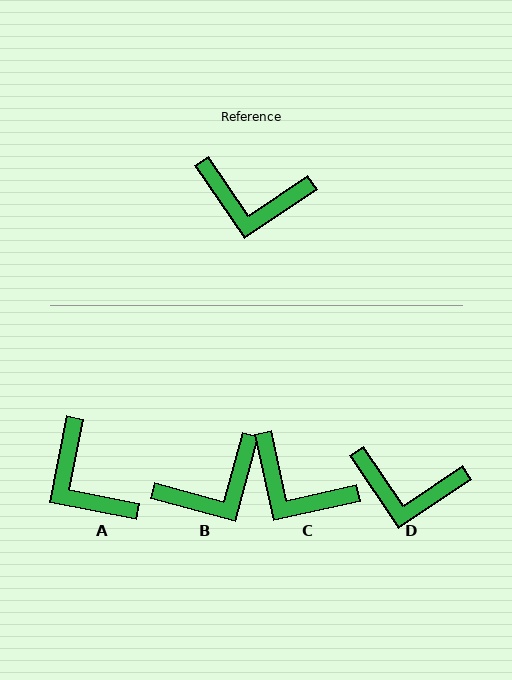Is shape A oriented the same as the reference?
No, it is off by about 46 degrees.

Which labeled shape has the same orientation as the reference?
D.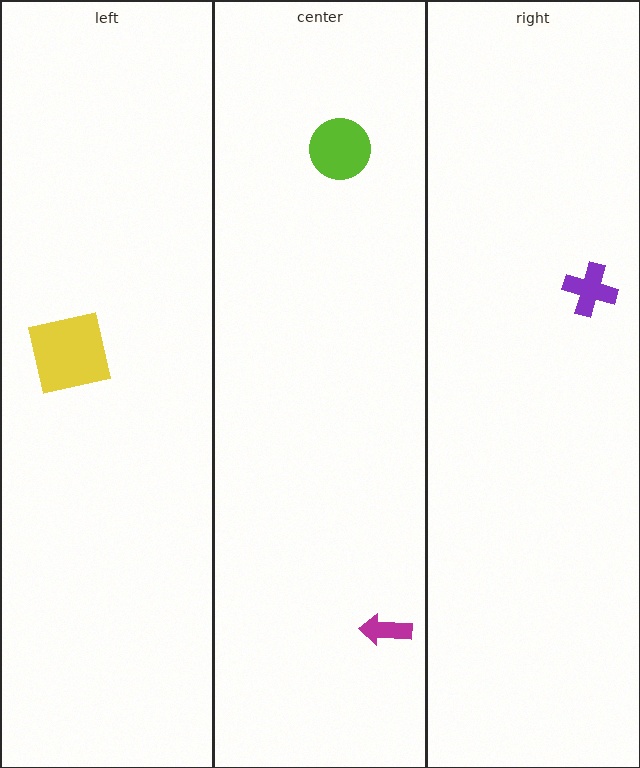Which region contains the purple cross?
The right region.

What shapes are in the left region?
The yellow square.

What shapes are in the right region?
The purple cross.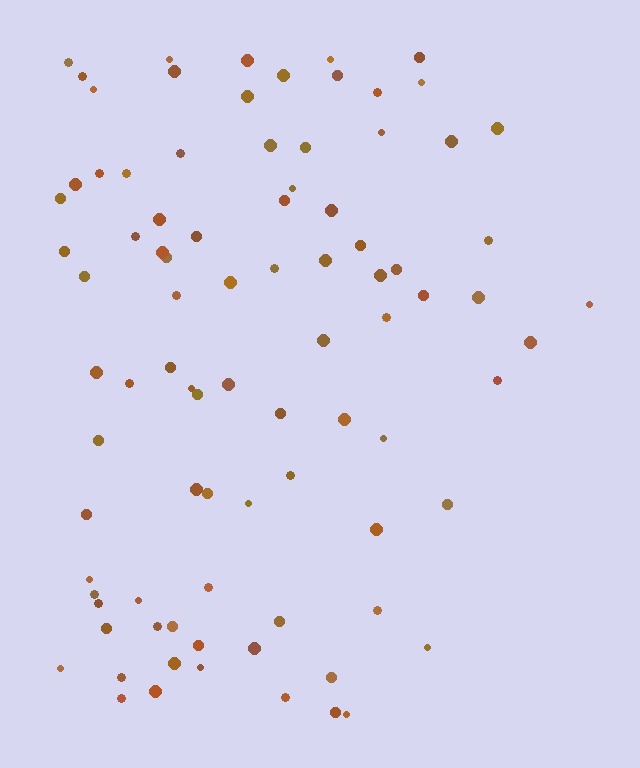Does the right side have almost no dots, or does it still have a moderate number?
Still a moderate number, just noticeably fewer than the left.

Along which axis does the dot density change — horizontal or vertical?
Horizontal.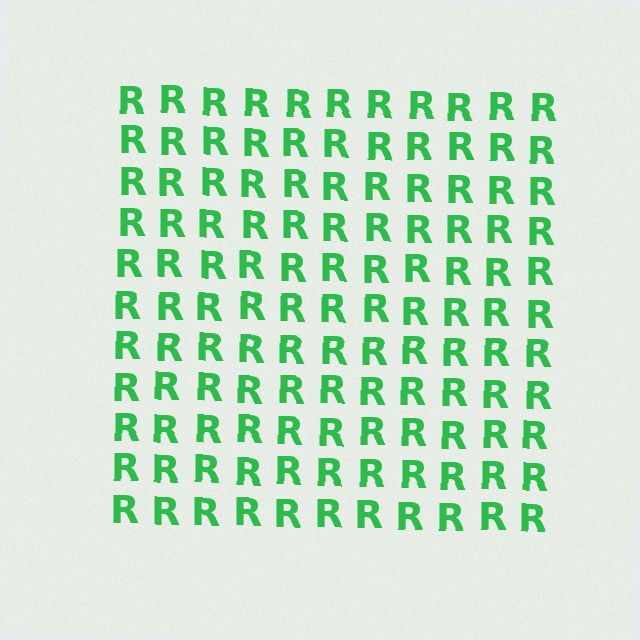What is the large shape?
The large shape is a square.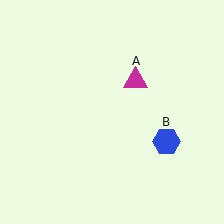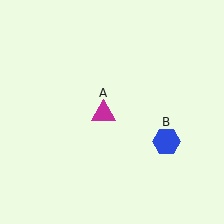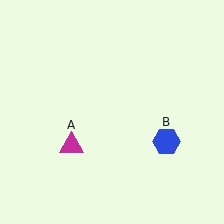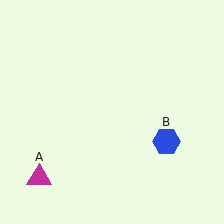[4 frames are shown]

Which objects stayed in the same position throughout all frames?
Blue hexagon (object B) remained stationary.